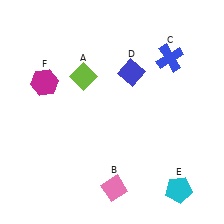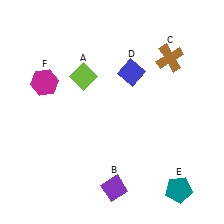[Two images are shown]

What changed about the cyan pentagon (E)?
In Image 1, E is cyan. In Image 2, it changed to teal.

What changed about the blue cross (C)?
In Image 1, C is blue. In Image 2, it changed to brown.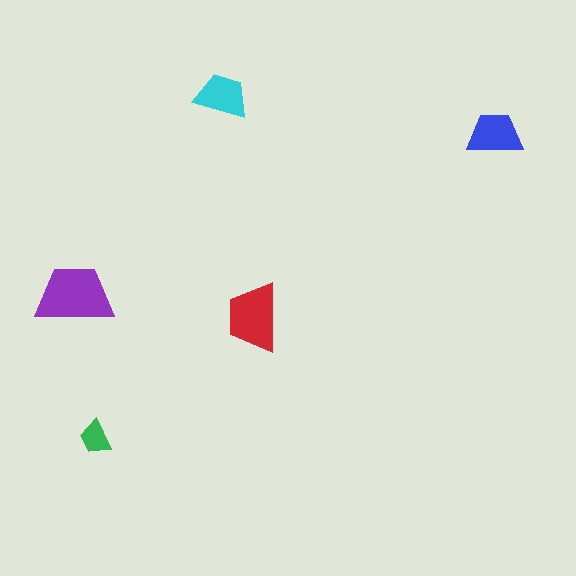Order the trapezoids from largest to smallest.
the purple one, the red one, the blue one, the cyan one, the green one.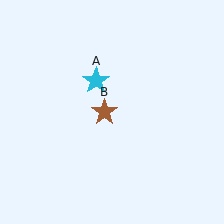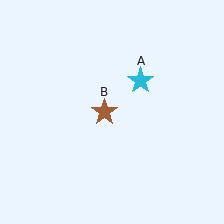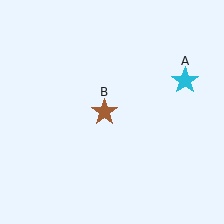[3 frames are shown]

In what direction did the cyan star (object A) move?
The cyan star (object A) moved right.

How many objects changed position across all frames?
1 object changed position: cyan star (object A).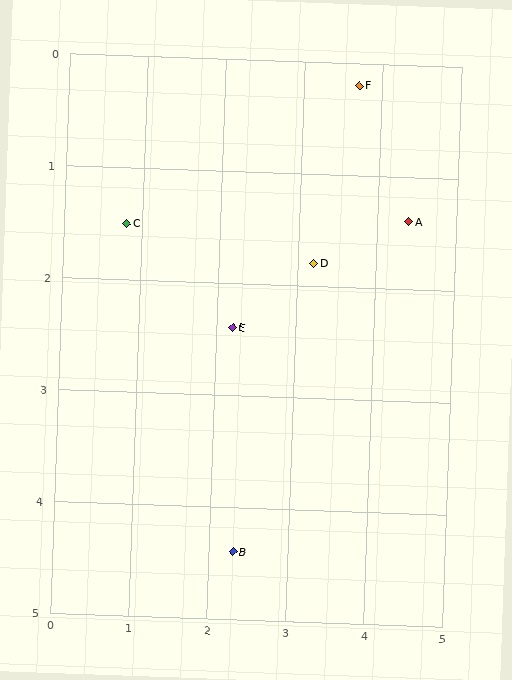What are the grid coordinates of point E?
Point E is at approximately (2.2, 2.4).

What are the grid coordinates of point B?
Point B is at approximately (2.3, 4.4).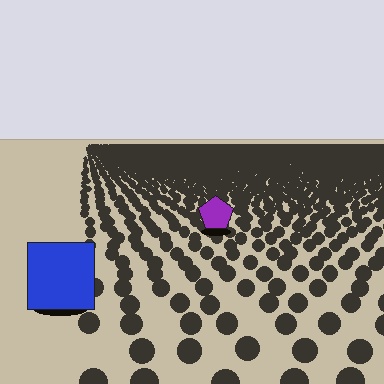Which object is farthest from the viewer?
The purple pentagon is farthest from the viewer. It appears smaller and the ground texture around it is denser.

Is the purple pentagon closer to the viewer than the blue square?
No. The blue square is closer — you can tell from the texture gradient: the ground texture is coarser near it.